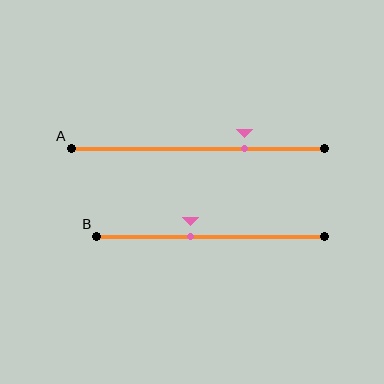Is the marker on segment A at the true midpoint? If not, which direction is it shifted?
No, the marker on segment A is shifted to the right by about 19% of the segment length.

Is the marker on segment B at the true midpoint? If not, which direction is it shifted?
No, the marker on segment B is shifted to the left by about 9% of the segment length.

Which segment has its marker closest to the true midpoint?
Segment B has its marker closest to the true midpoint.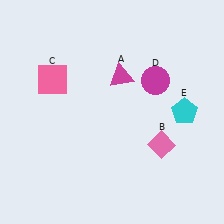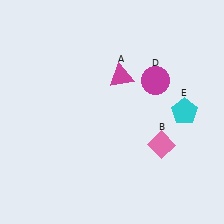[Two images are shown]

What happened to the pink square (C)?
The pink square (C) was removed in Image 2. It was in the top-left area of Image 1.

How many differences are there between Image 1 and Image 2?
There is 1 difference between the two images.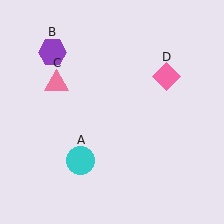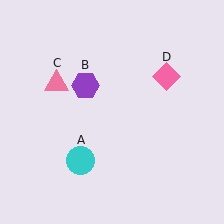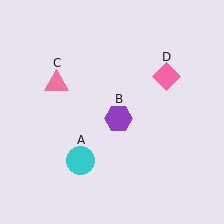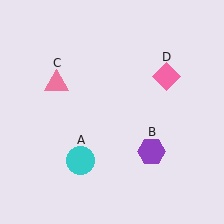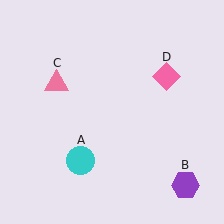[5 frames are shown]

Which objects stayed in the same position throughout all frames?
Cyan circle (object A) and pink triangle (object C) and pink diamond (object D) remained stationary.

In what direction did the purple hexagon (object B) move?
The purple hexagon (object B) moved down and to the right.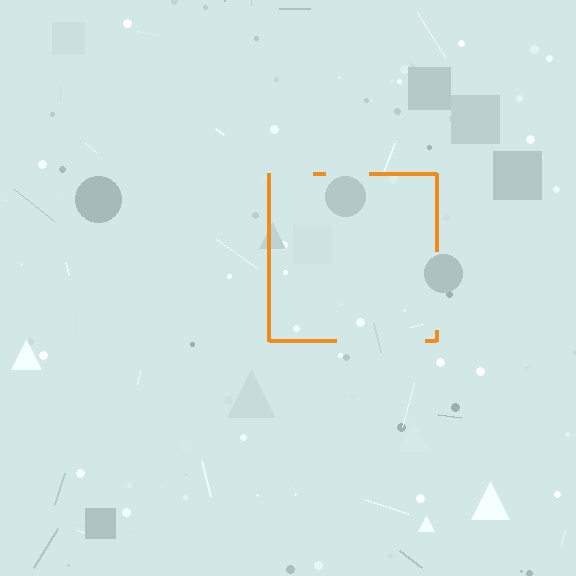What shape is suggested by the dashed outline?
The dashed outline suggests a square.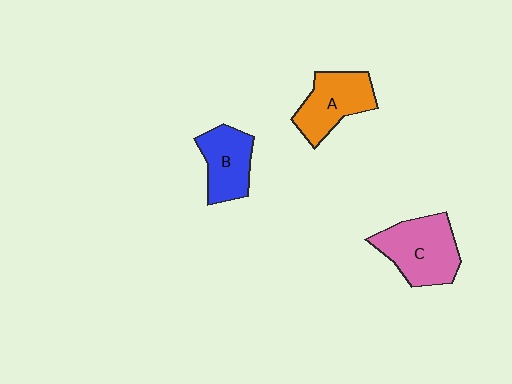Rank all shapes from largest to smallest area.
From largest to smallest: C (pink), A (orange), B (blue).